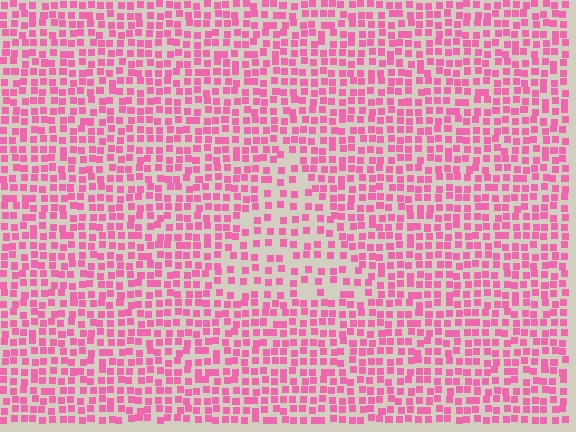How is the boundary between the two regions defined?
The boundary is defined by a change in element density (approximately 1.7x ratio). All elements are the same color, size, and shape.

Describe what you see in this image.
The image contains small pink elements arranged at two different densities. A triangle-shaped region is visible where the elements are less densely packed than the surrounding area.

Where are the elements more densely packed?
The elements are more densely packed outside the triangle boundary.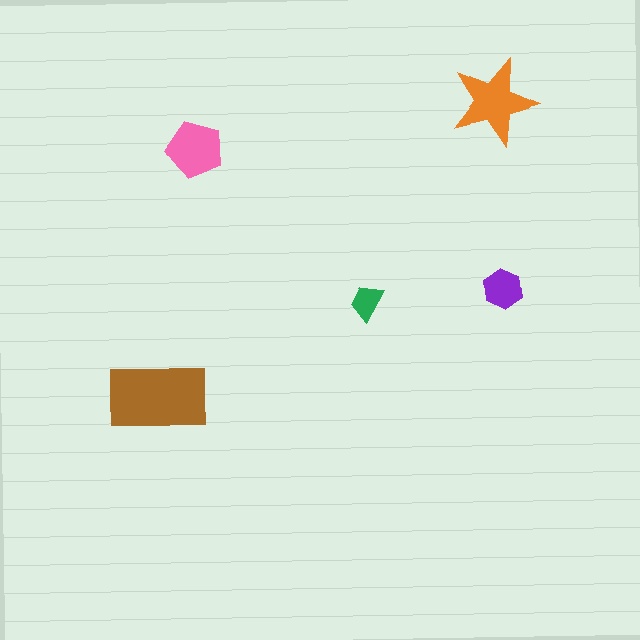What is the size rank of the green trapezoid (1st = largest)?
5th.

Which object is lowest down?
The brown rectangle is bottommost.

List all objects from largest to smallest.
The brown rectangle, the orange star, the pink pentagon, the purple hexagon, the green trapezoid.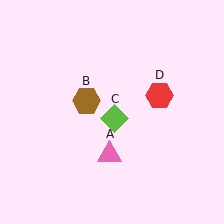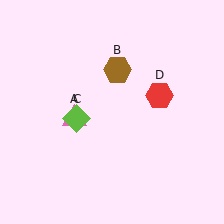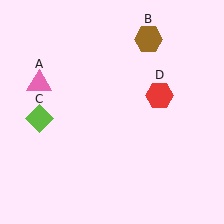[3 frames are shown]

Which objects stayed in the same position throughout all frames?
Red hexagon (object D) remained stationary.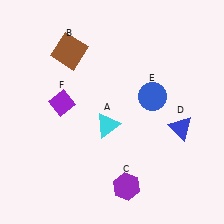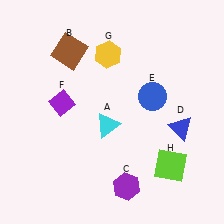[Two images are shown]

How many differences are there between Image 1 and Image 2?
There are 2 differences between the two images.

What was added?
A yellow hexagon (G), a lime square (H) were added in Image 2.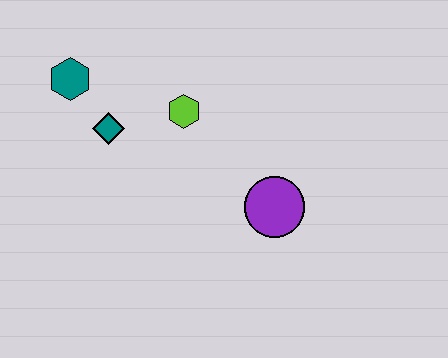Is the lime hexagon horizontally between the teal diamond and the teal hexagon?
No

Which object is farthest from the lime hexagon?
The purple circle is farthest from the lime hexagon.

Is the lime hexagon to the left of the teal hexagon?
No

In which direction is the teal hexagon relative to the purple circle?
The teal hexagon is to the left of the purple circle.